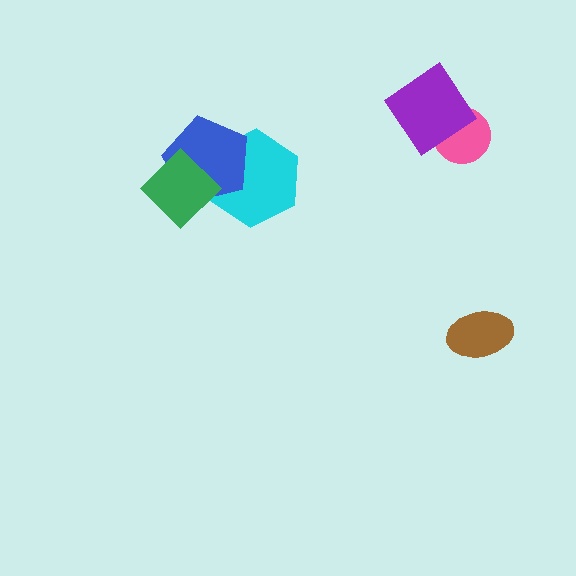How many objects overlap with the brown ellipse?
0 objects overlap with the brown ellipse.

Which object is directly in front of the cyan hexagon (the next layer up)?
The blue pentagon is directly in front of the cyan hexagon.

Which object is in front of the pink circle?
The purple diamond is in front of the pink circle.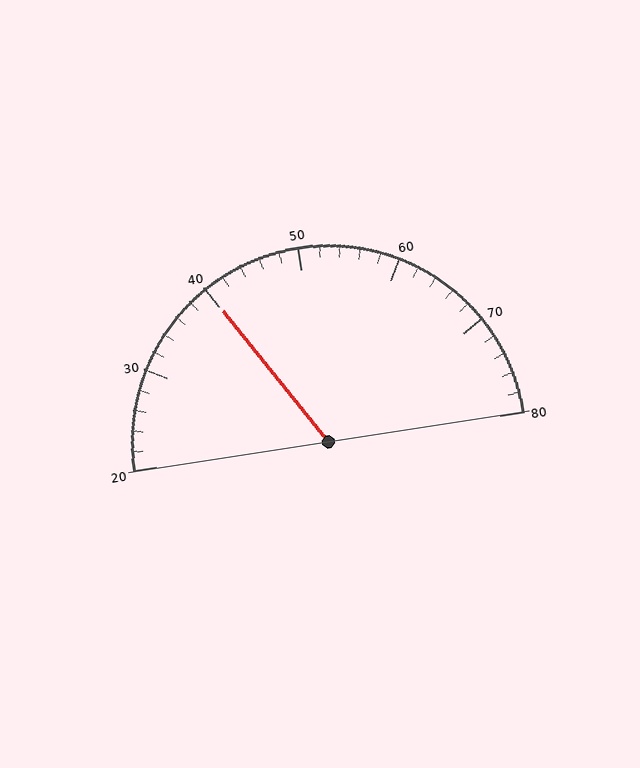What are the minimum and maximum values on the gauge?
The gauge ranges from 20 to 80.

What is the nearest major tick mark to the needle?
The nearest major tick mark is 40.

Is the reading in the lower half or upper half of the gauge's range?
The reading is in the lower half of the range (20 to 80).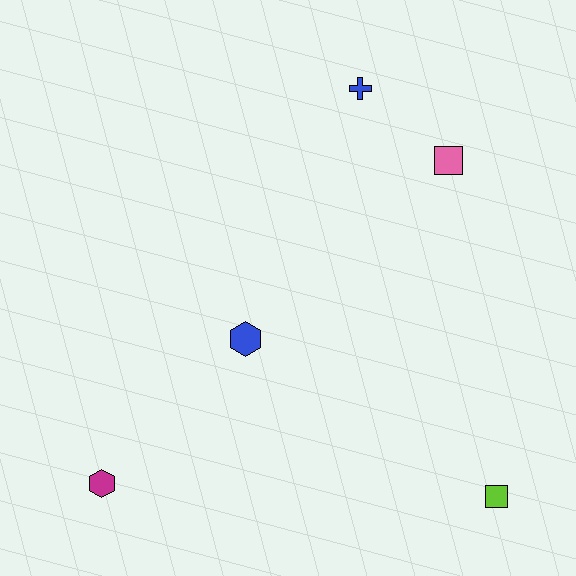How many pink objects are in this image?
There is 1 pink object.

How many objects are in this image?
There are 5 objects.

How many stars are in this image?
There are no stars.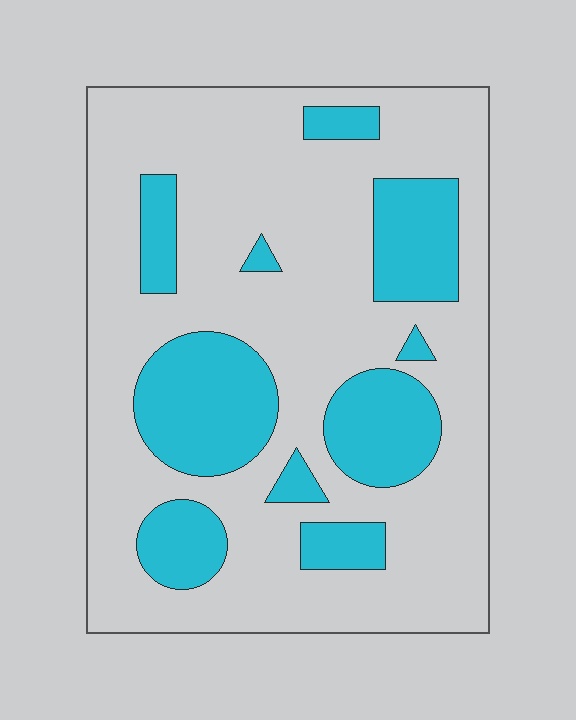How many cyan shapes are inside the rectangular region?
10.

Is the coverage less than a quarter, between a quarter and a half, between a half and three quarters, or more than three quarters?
Between a quarter and a half.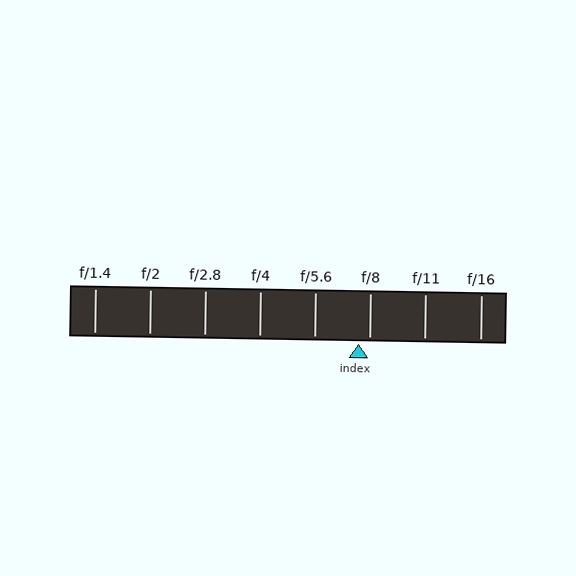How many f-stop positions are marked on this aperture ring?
There are 8 f-stop positions marked.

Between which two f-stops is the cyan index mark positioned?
The index mark is between f/5.6 and f/8.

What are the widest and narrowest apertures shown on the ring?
The widest aperture shown is f/1.4 and the narrowest is f/16.